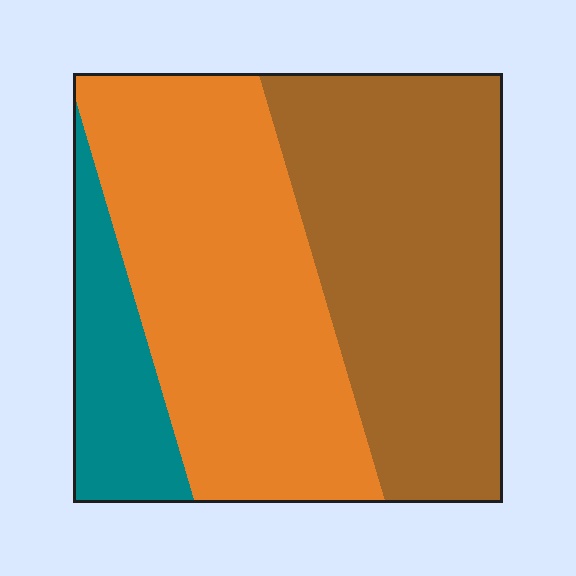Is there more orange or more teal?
Orange.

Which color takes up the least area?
Teal, at roughly 15%.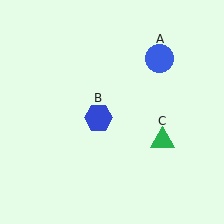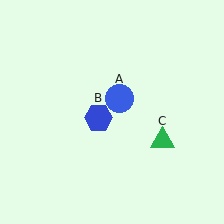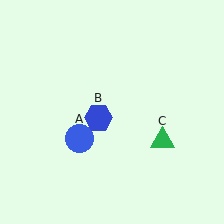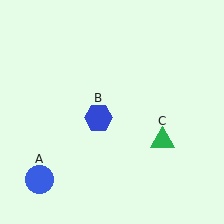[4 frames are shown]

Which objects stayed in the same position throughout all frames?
Blue hexagon (object B) and green triangle (object C) remained stationary.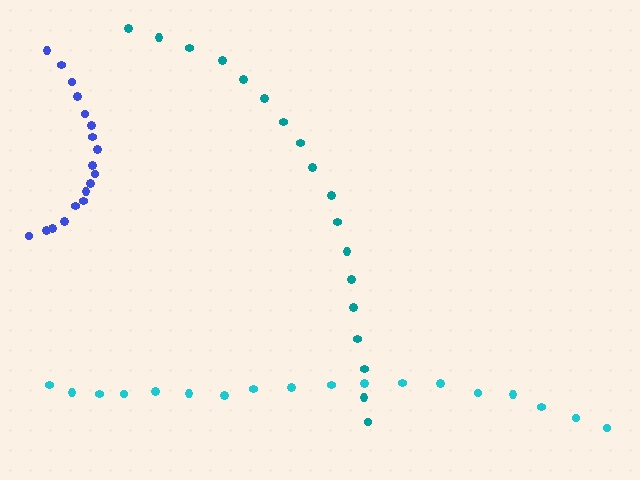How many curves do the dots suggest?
There are 3 distinct paths.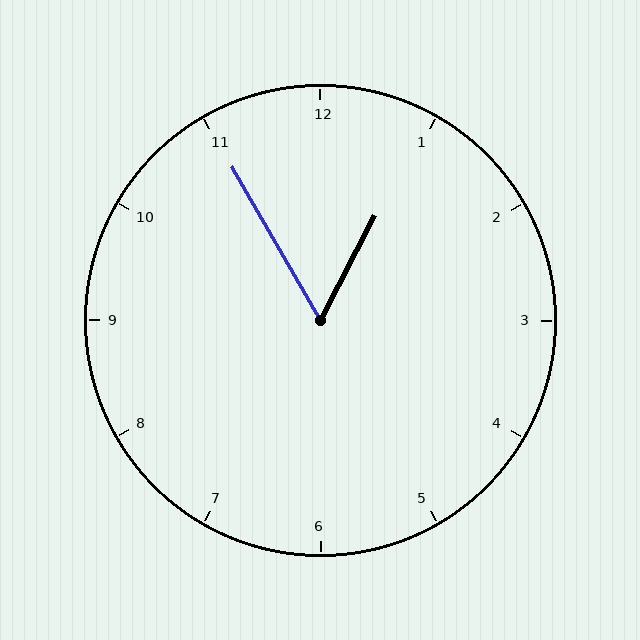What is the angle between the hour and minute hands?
Approximately 58 degrees.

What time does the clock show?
12:55.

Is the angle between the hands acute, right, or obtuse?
It is acute.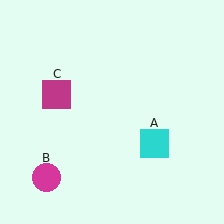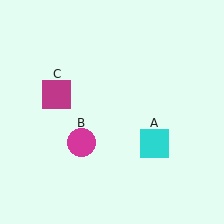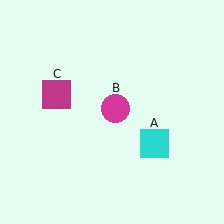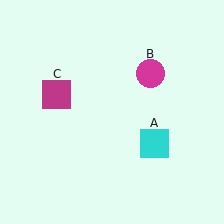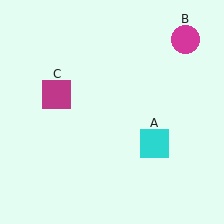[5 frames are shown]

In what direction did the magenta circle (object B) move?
The magenta circle (object B) moved up and to the right.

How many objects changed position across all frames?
1 object changed position: magenta circle (object B).